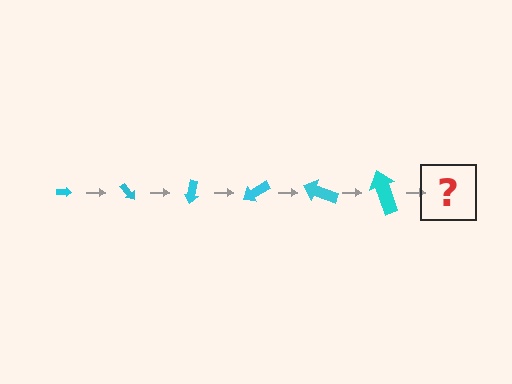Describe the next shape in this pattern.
It should be an arrow, larger than the previous one and rotated 300 degrees from the start.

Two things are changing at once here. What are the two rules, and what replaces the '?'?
The two rules are that the arrow grows larger each step and it rotates 50 degrees each step. The '?' should be an arrow, larger than the previous one and rotated 300 degrees from the start.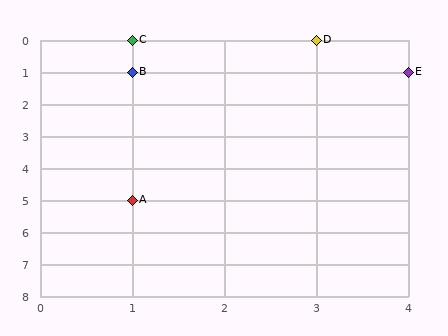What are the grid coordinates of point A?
Point A is at grid coordinates (1, 5).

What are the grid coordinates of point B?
Point B is at grid coordinates (1, 1).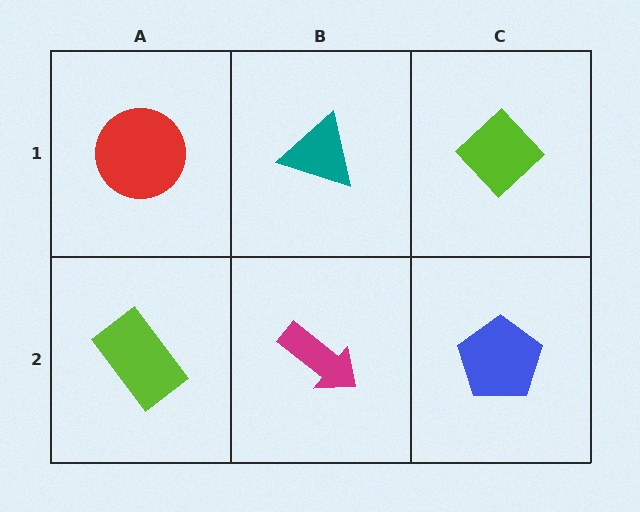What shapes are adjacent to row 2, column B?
A teal triangle (row 1, column B), a lime rectangle (row 2, column A), a blue pentagon (row 2, column C).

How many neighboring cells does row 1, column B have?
3.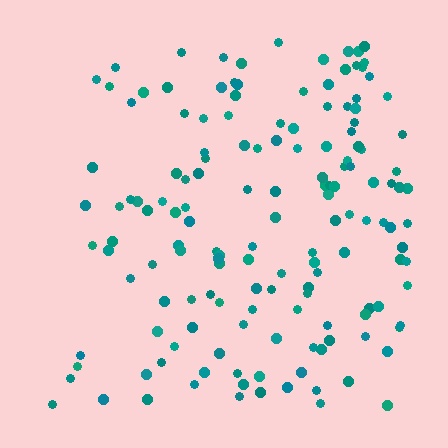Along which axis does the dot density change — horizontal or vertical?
Horizontal.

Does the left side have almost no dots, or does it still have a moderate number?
Still a moderate number, just noticeably fewer than the right.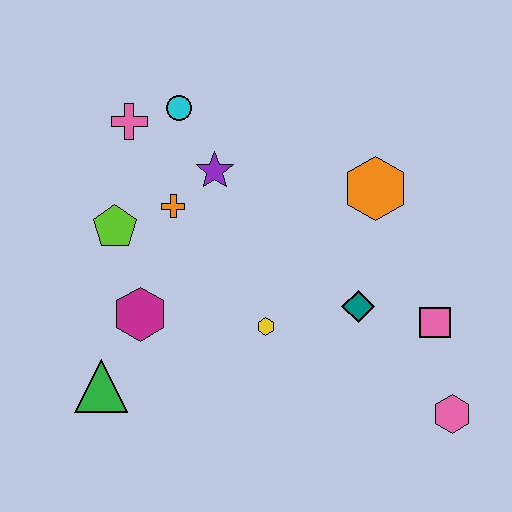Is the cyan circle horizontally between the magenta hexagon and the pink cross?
No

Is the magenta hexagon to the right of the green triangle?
Yes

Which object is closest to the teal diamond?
The pink square is closest to the teal diamond.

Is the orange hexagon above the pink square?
Yes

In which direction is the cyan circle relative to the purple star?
The cyan circle is above the purple star.